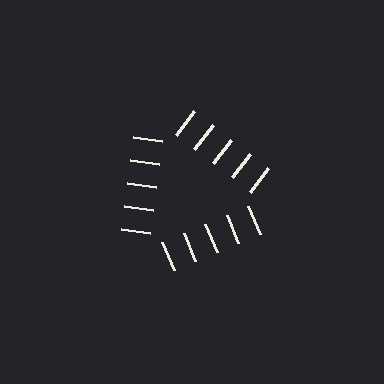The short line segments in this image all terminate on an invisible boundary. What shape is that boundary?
An illusory triangle — the line segments terminate on its edges but no continuous stroke is drawn.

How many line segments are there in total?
15 — 5 along each of the 3 edges.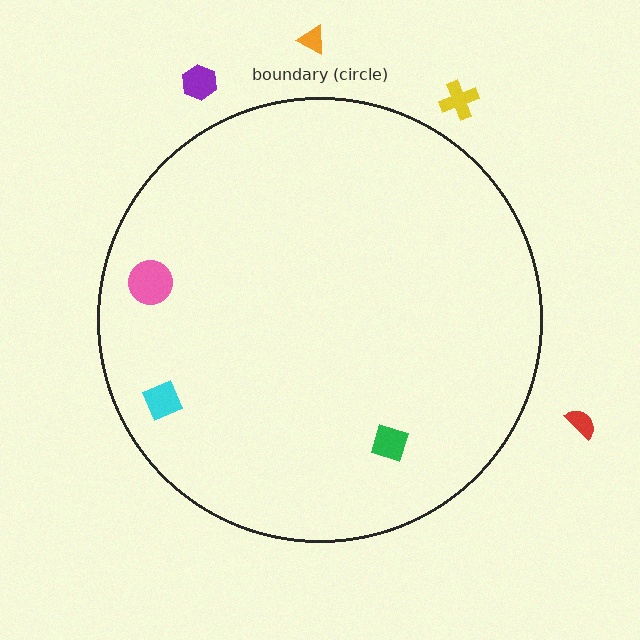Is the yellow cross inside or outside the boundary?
Outside.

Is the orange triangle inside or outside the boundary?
Outside.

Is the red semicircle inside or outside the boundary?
Outside.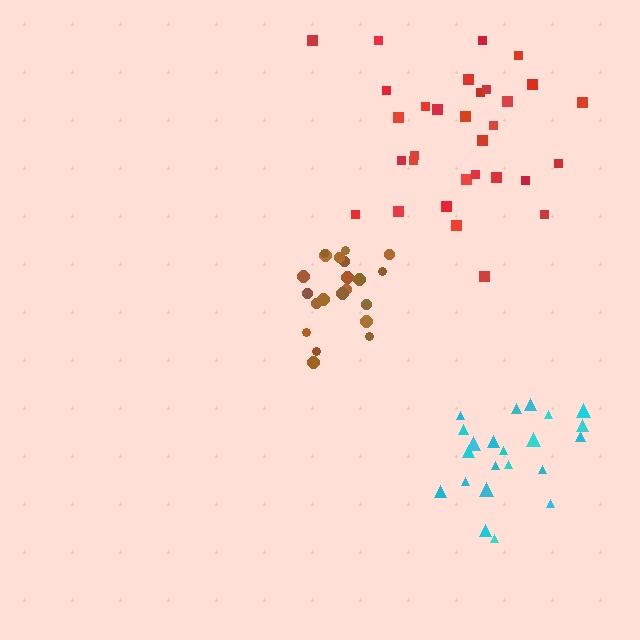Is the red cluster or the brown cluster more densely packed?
Brown.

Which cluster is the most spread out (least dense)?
Red.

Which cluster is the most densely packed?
Cyan.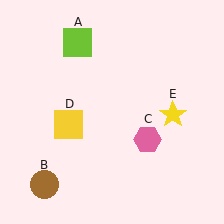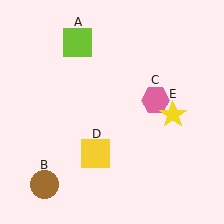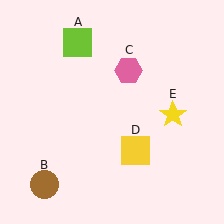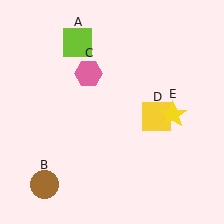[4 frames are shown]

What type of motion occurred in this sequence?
The pink hexagon (object C), yellow square (object D) rotated counterclockwise around the center of the scene.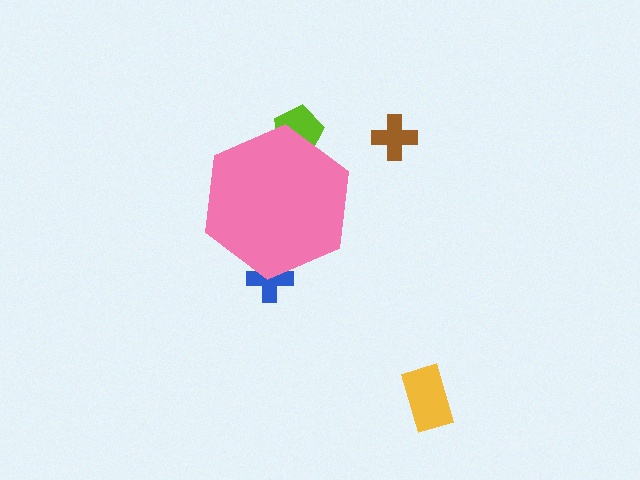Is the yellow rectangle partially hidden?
No, the yellow rectangle is fully visible.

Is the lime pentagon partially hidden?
Yes, the lime pentagon is partially hidden behind the pink hexagon.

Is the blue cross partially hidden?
Yes, the blue cross is partially hidden behind the pink hexagon.